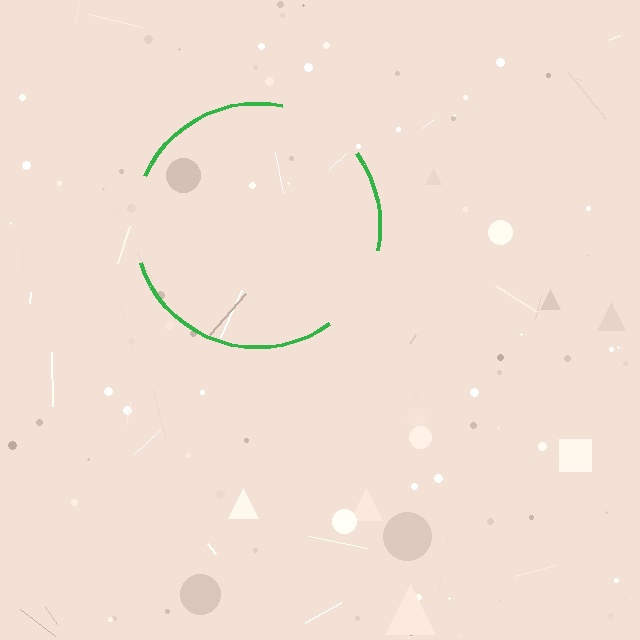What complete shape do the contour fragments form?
The contour fragments form a circle.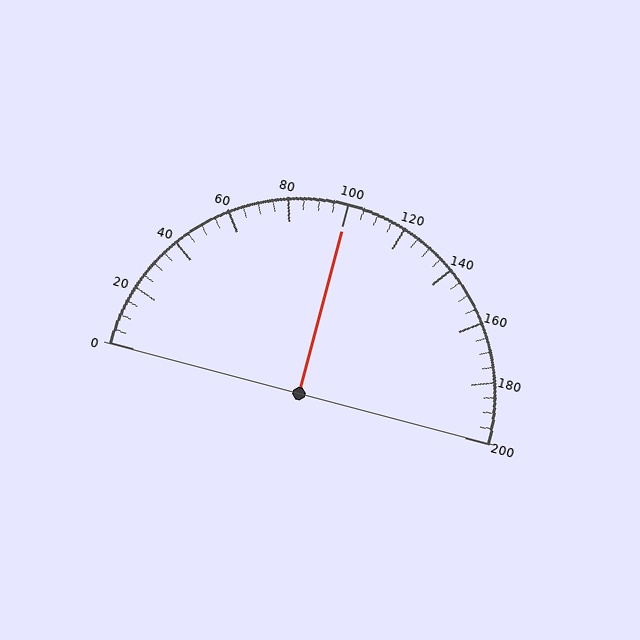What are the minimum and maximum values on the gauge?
The gauge ranges from 0 to 200.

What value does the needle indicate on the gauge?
The needle indicates approximately 100.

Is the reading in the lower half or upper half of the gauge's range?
The reading is in the upper half of the range (0 to 200).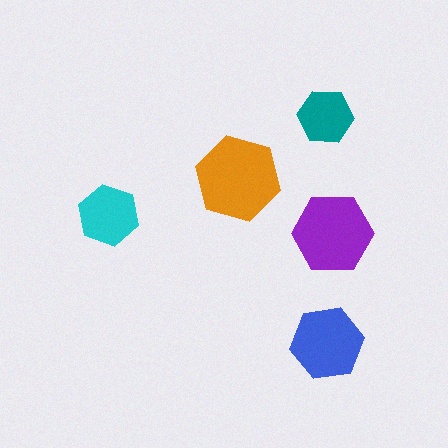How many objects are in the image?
There are 5 objects in the image.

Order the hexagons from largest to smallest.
the orange one, the purple one, the blue one, the cyan one, the teal one.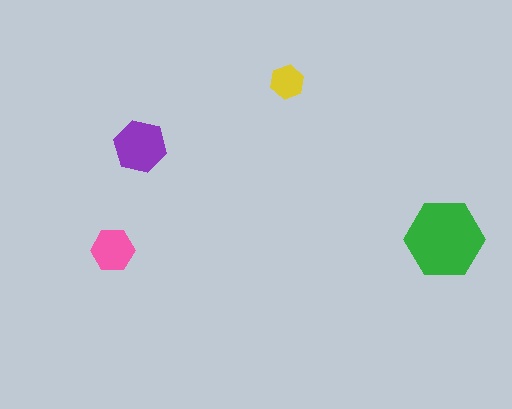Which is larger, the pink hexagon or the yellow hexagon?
The pink one.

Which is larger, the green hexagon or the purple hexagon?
The green one.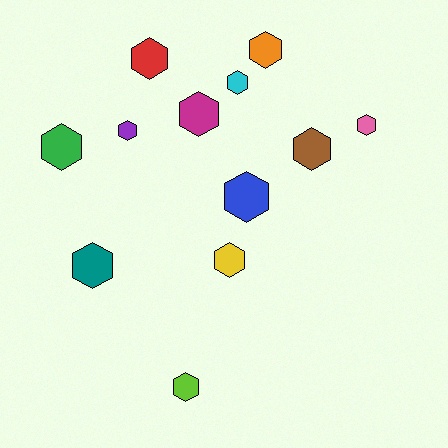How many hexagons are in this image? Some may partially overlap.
There are 12 hexagons.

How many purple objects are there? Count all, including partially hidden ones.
There is 1 purple object.